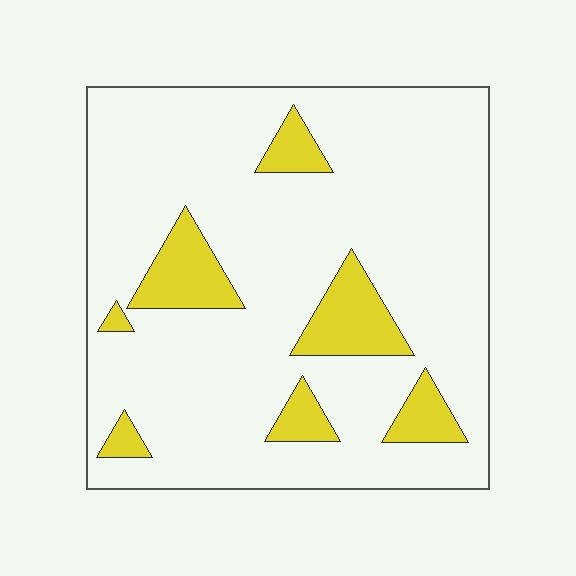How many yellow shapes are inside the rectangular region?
7.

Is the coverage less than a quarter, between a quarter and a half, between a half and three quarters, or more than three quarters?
Less than a quarter.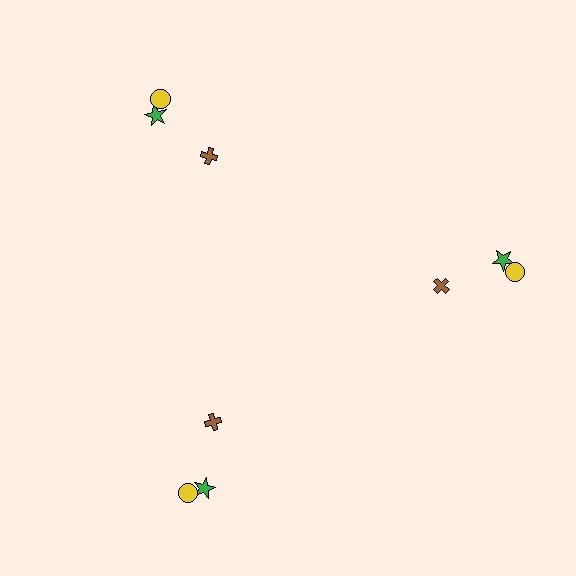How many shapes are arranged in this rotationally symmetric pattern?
There are 9 shapes, arranged in 3 groups of 3.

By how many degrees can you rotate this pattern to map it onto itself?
The pattern maps onto itself every 120 degrees of rotation.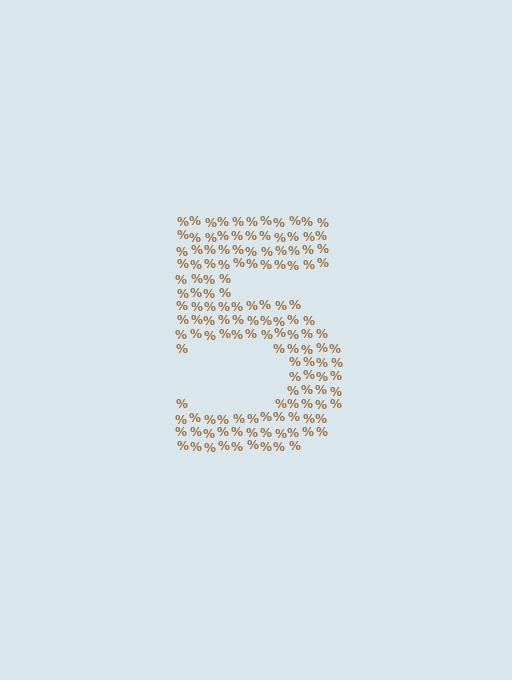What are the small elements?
The small elements are percent signs.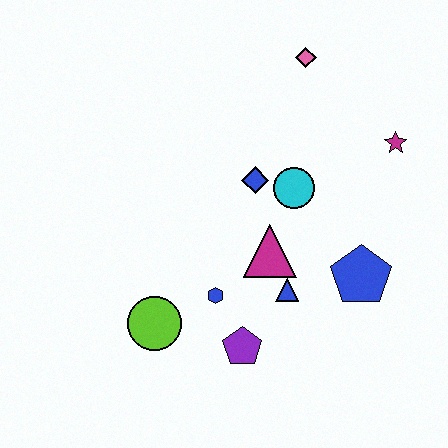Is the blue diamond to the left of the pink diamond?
Yes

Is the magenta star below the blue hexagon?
No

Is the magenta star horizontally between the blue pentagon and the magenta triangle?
No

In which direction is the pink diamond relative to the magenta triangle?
The pink diamond is above the magenta triangle.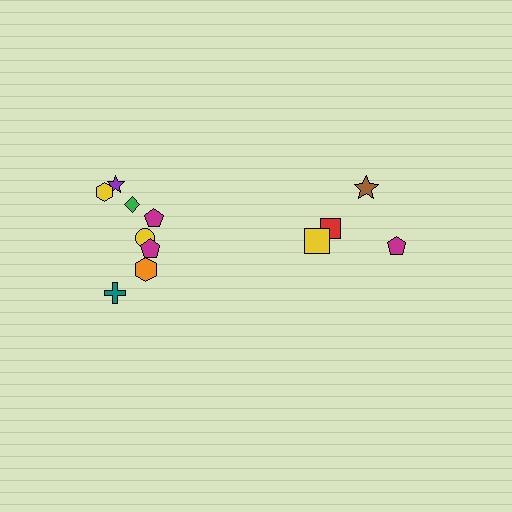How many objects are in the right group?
There are 4 objects.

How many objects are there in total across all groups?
There are 12 objects.